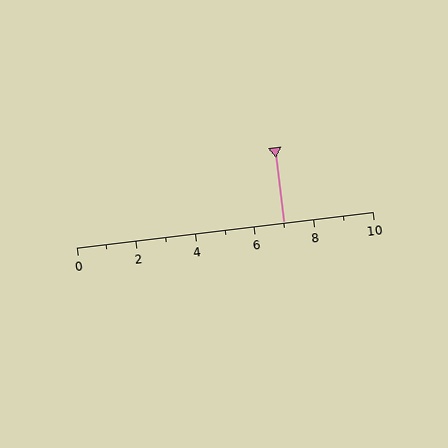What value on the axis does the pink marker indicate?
The marker indicates approximately 7.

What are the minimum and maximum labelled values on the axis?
The axis runs from 0 to 10.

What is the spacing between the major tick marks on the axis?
The major ticks are spaced 2 apart.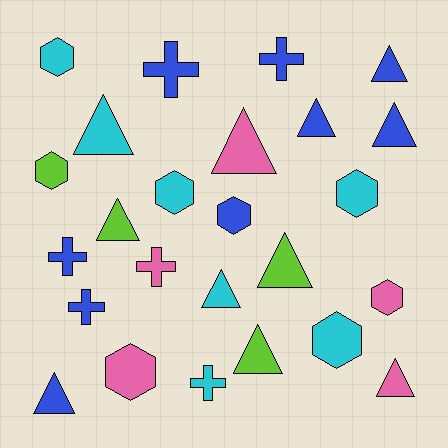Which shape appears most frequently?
Triangle, with 11 objects.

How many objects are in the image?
There are 25 objects.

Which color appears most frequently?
Blue, with 9 objects.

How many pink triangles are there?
There are 2 pink triangles.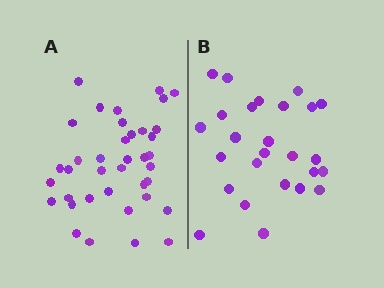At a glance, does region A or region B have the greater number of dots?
Region A (the left region) has more dots.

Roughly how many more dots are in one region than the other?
Region A has roughly 12 or so more dots than region B.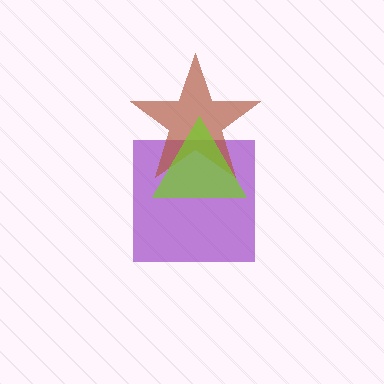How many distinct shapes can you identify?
There are 3 distinct shapes: a purple square, a brown star, a lime triangle.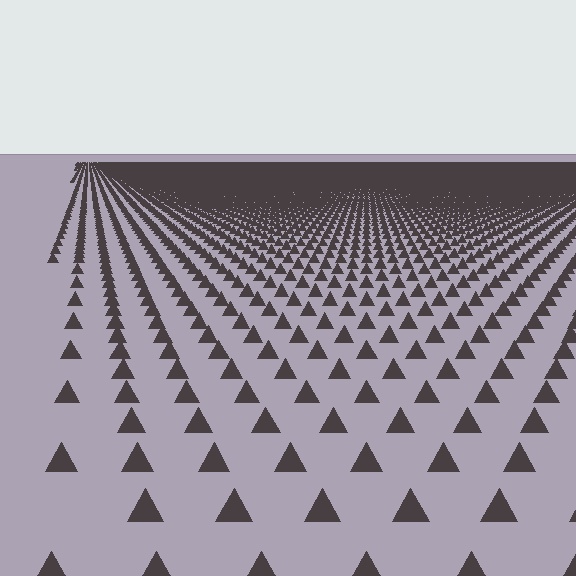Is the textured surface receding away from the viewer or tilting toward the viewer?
The surface is receding away from the viewer. Texture elements get smaller and denser toward the top.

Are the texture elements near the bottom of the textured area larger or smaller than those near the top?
Larger. Near the bottom, elements are closer to the viewer and appear at a bigger on-screen size.